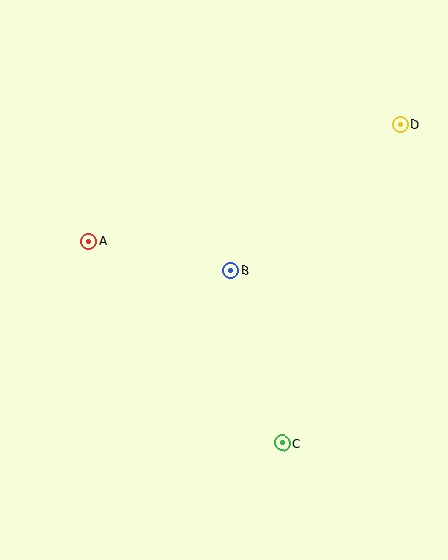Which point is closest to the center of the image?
Point B at (231, 270) is closest to the center.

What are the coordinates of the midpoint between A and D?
The midpoint between A and D is at (244, 183).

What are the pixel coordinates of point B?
Point B is at (231, 270).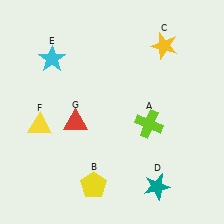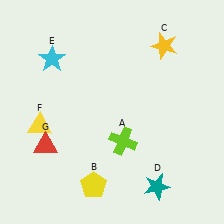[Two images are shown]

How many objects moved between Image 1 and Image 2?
2 objects moved between the two images.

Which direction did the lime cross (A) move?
The lime cross (A) moved left.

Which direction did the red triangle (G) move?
The red triangle (G) moved left.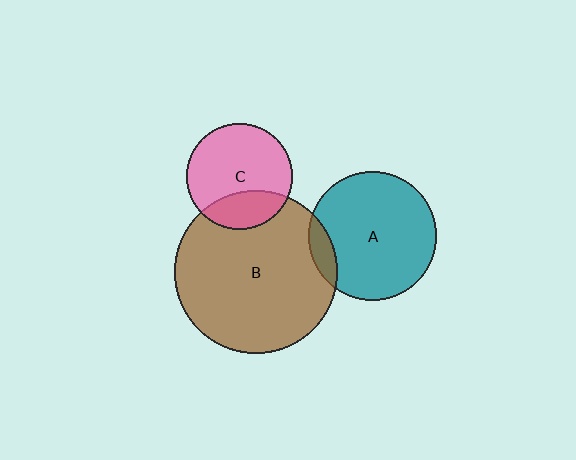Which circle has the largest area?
Circle B (brown).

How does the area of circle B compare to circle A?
Approximately 1.6 times.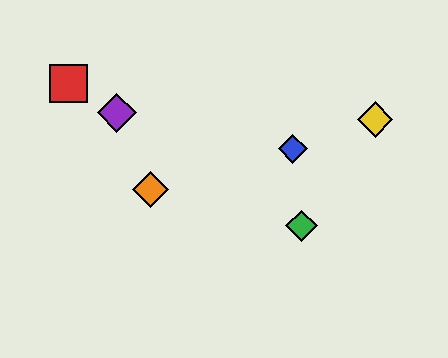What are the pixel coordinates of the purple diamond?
The purple diamond is at (117, 113).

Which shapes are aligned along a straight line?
The red square, the green diamond, the purple diamond are aligned along a straight line.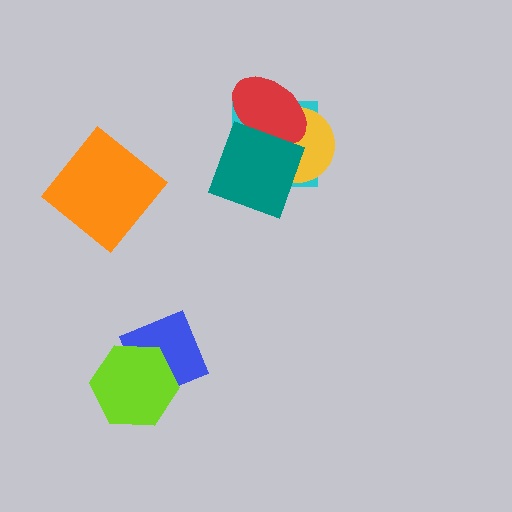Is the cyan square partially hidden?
Yes, it is partially covered by another shape.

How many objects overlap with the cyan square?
3 objects overlap with the cyan square.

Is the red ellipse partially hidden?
Yes, it is partially covered by another shape.